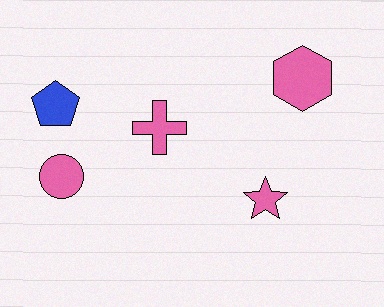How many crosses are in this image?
There is 1 cross.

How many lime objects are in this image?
There are no lime objects.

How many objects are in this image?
There are 5 objects.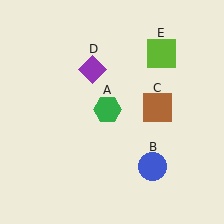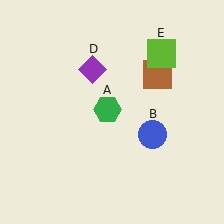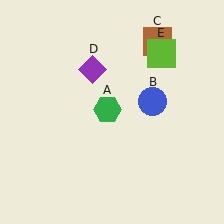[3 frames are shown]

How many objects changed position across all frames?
2 objects changed position: blue circle (object B), brown square (object C).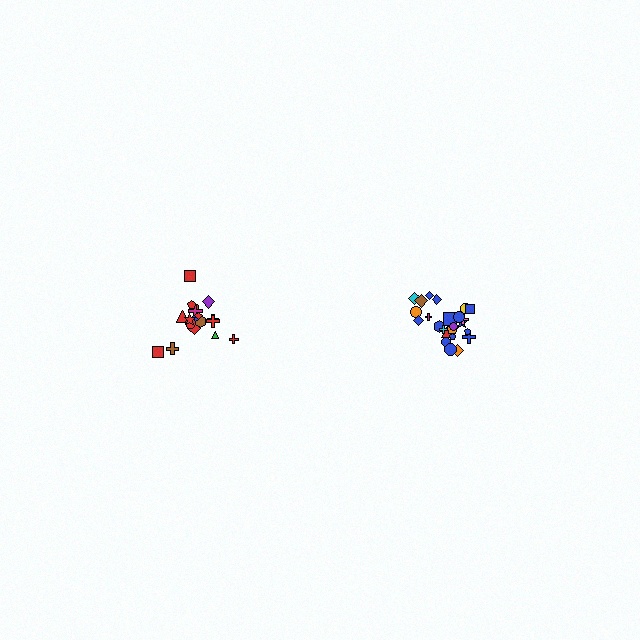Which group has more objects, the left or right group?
The right group.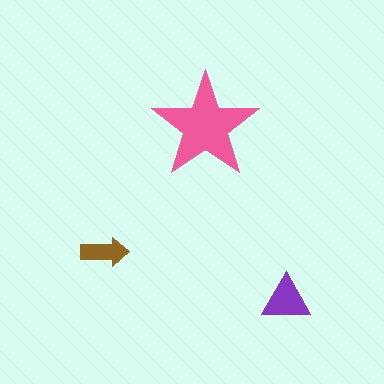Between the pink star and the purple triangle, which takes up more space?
The pink star.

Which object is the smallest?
The brown arrow.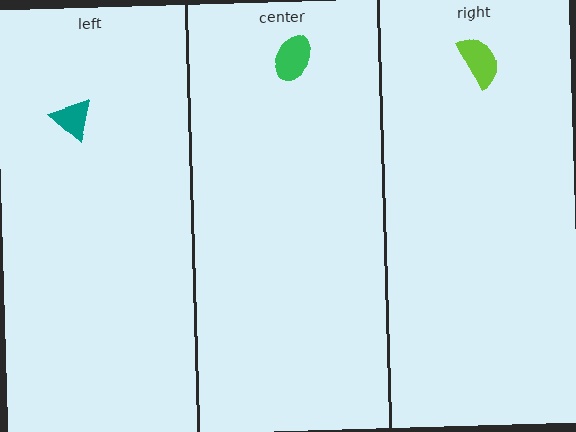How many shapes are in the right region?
1.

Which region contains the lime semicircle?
The right region.